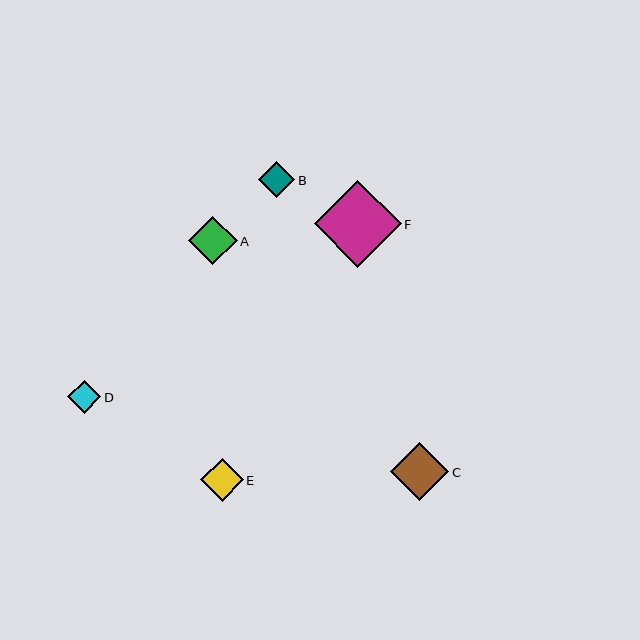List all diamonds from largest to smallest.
From largest to smallest: F, C, A, E, B, D.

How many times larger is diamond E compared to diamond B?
Diamond E is approximately 1.2 times the size of diamond B.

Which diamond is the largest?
Diamond F is the largest with a size of approximately 87 pixels.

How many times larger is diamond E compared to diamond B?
Diamond E is approximately 1.2 times the size of diamond B.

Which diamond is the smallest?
Diamond D is the smallest with a size of approximately 33 pixels.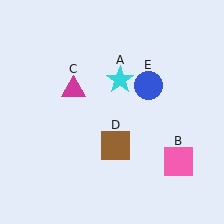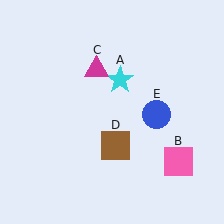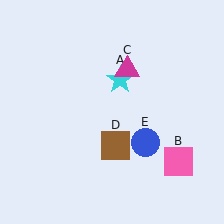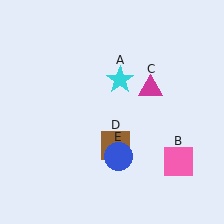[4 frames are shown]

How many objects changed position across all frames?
2 objects changed position: magenta triangle (object C), blue circle (object E).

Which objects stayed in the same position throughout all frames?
Cyan star (object A) and pink square (object B) and brown square (object D) remained stationary.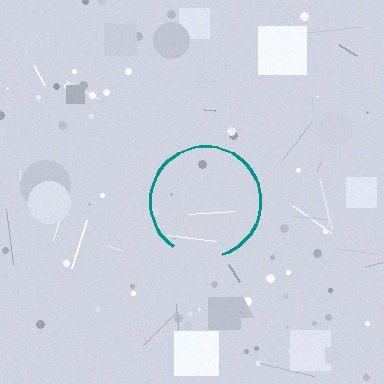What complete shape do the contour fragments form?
The contour fragments form a circle.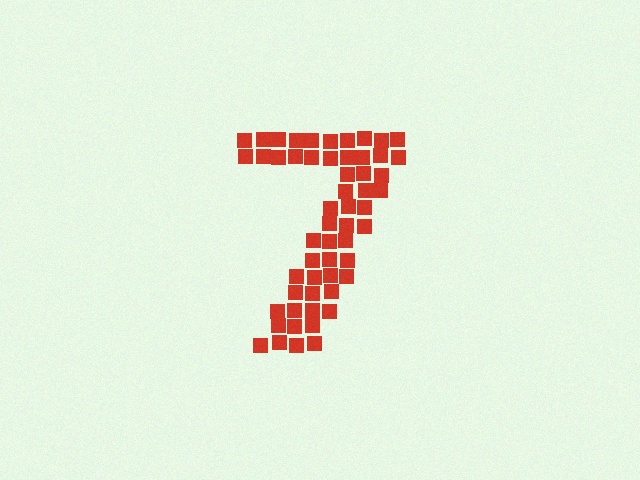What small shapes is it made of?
It is made of small squares.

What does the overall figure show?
The overall figure shows the digit 7.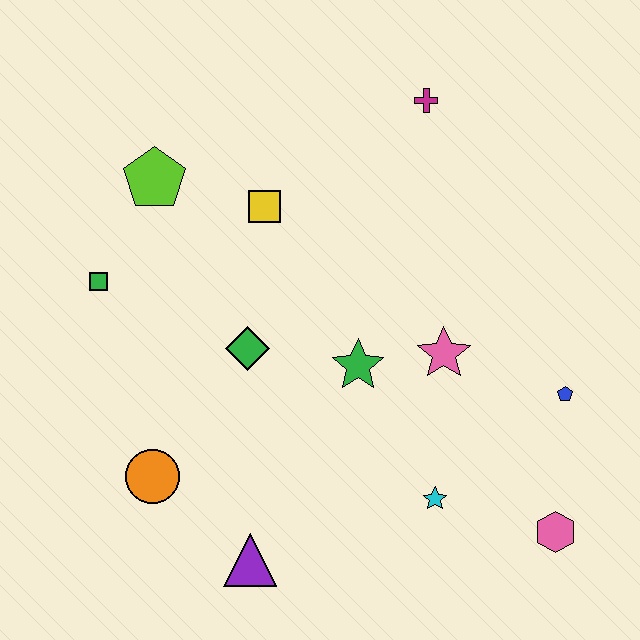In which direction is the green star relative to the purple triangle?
The green star is above the purple triangle.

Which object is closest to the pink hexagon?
The cyan star is closest to the pink hexagon.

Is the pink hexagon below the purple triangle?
No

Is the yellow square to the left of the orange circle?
No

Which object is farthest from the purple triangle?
The magenta cross is farthest from the purple triangle.